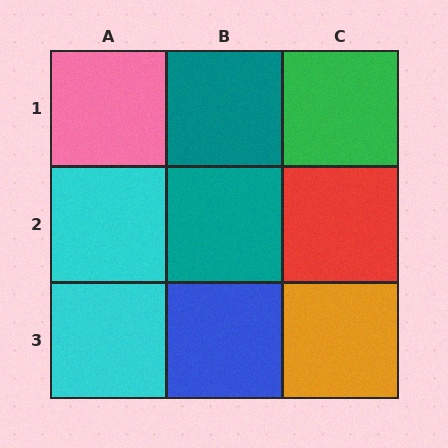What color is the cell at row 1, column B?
Teal.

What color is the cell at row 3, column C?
Orange.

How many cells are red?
1 cell is red.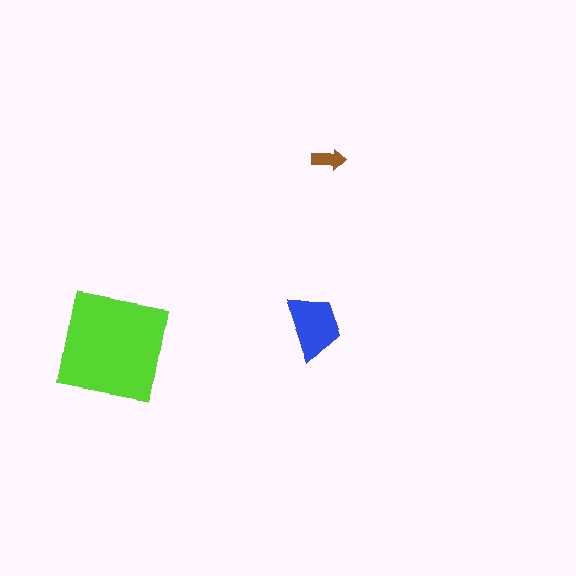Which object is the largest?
The lime square.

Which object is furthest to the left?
The lime square is leftmost.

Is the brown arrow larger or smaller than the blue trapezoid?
Smaller.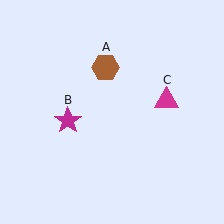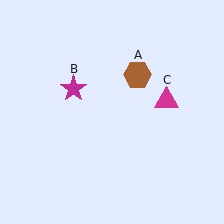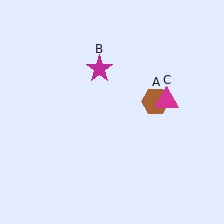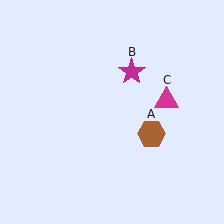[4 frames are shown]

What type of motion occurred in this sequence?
The brown hexagon (object A), magenta star (object B) rotated clockwise around the center of the scene.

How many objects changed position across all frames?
2 objects changed position: brown hexagon (object A), magenta star (object B).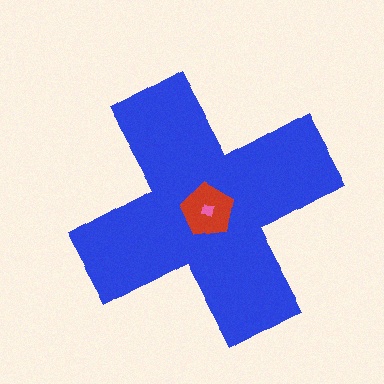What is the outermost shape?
The blue cross.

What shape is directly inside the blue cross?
The red pentagon.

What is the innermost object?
The pink square.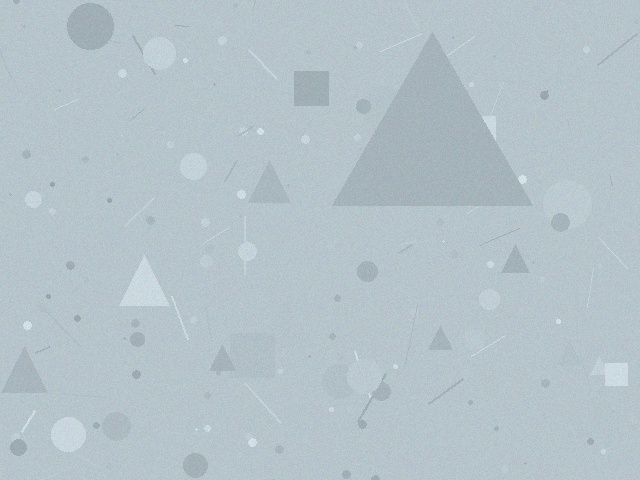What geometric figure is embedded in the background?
A triangle is embedded in the background.